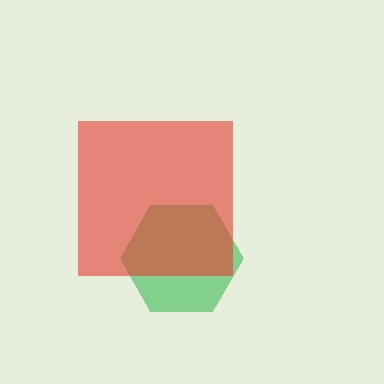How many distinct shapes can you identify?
There are 2 distinct shapes: a green hexagon, a red square.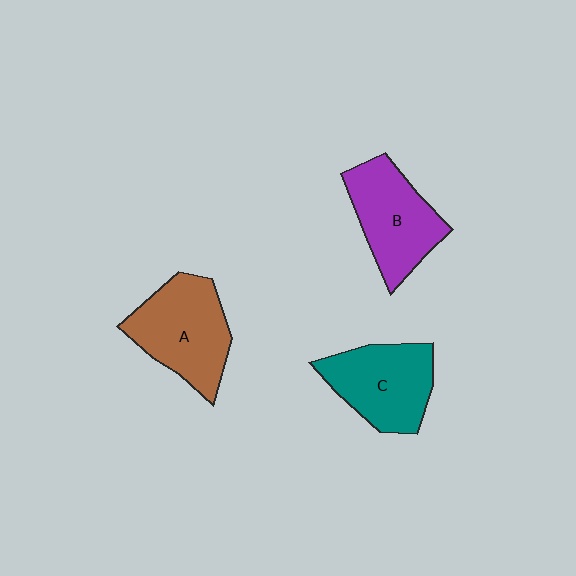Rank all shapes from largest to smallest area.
From largest to smallest: A (brown), C (teal), B (purple).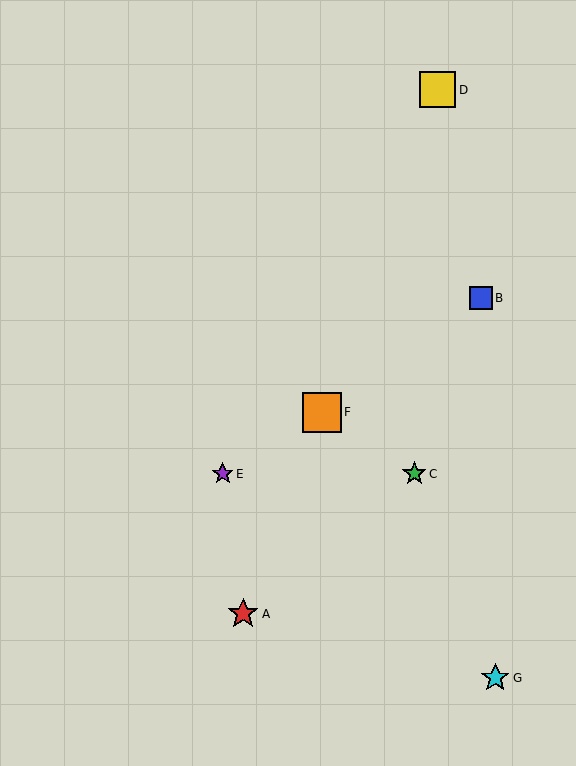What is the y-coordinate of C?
Object C is at y≈474.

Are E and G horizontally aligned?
No, E is at y≈474 and G is at y≈678.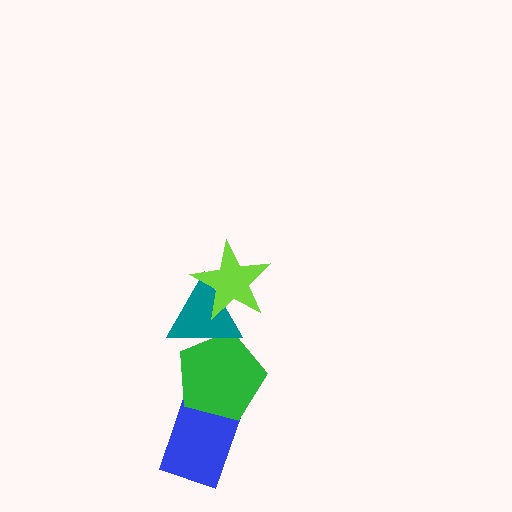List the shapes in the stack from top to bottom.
From top to bottom: the lime star, the teal triangle, the green pentagon, the blue rectangle.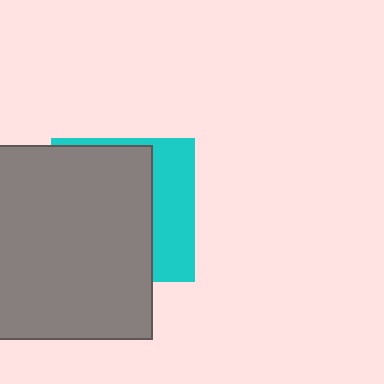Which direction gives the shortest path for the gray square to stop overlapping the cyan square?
Moving left gives the shortest separation.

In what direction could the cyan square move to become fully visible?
The cyan square could move right. That would shift it out from behind the gray square entirely.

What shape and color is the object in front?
The object in front is a gray square.